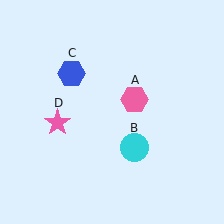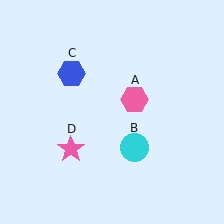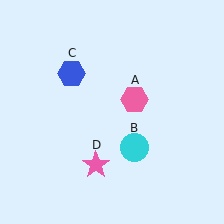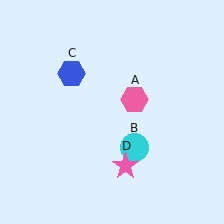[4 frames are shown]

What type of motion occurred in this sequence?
The pink star (object D) rotated counterclockwise around the center of the scene.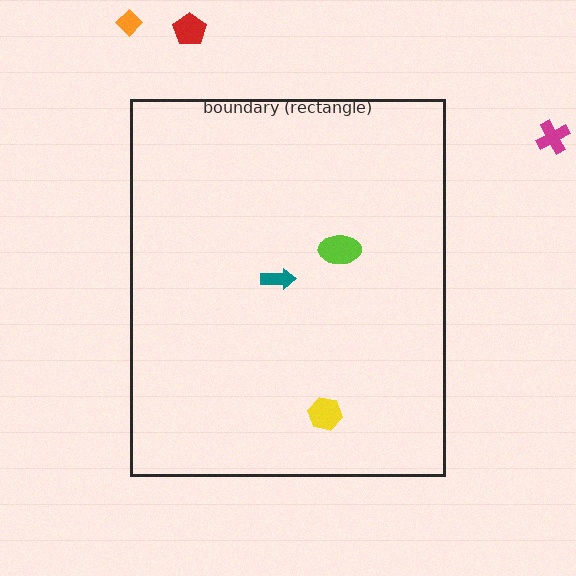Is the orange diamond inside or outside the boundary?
Outside.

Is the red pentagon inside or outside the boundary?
Outside.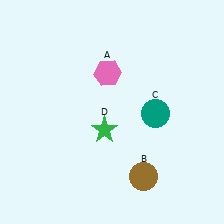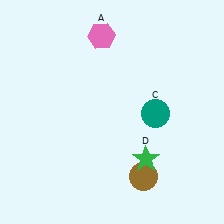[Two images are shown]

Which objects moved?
The objects that moved are: the pink hexagon (A), the green star (D).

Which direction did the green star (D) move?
The green star (D) moved right.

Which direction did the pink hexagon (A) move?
The pink hexagon (A) moved up.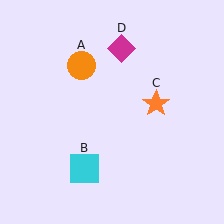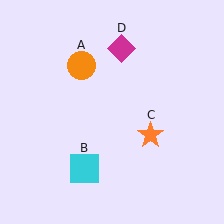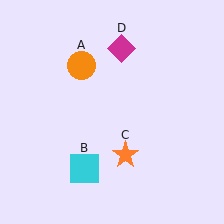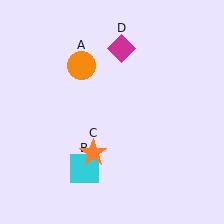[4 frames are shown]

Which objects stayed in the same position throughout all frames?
Orange circle (object A) and cyan square (object B) and magenta diamond (object D) remained stationary.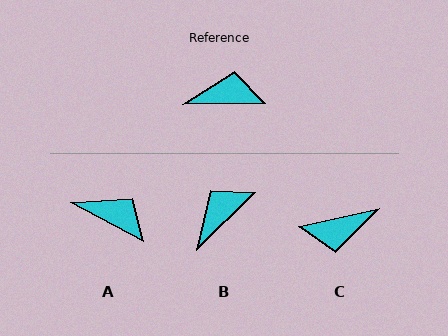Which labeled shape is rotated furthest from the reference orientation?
C, about 168 degrees away.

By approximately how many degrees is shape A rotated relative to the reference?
Approximately 29 degrees clockwise.